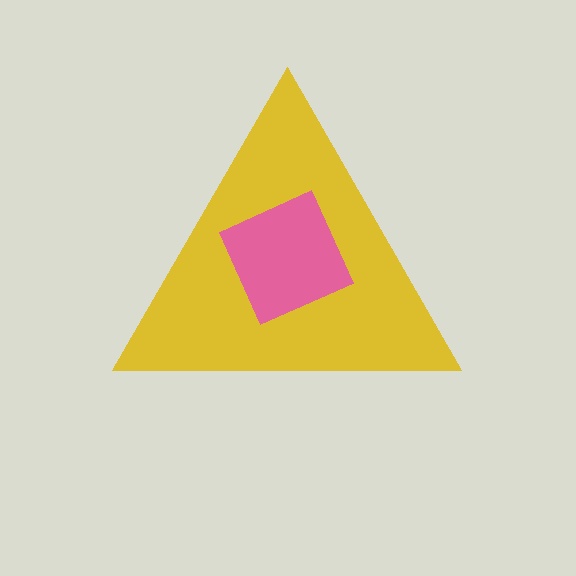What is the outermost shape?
The yellow triangle.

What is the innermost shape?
The pink diamond.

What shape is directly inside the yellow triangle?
The pink diamond.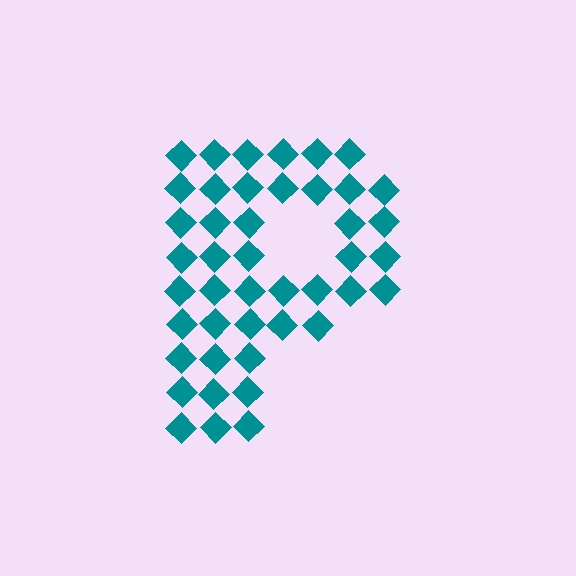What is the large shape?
The large shape is the letter P.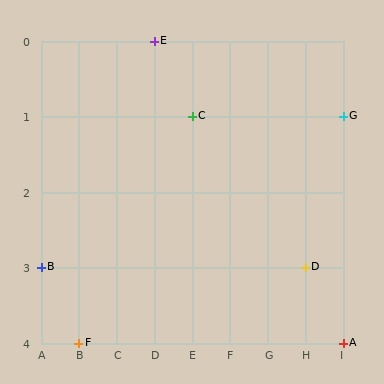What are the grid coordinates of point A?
Point A is at grid coordinates (I, 4).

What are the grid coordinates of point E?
Point E is at grid coordinates (D, 0).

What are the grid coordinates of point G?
Point G is at grid coordinates (I, 1).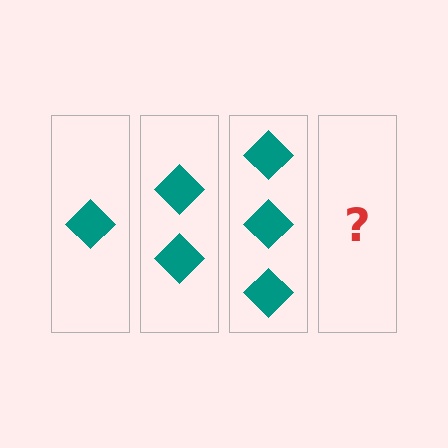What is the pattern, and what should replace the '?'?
The pattern is that each step adds one more diamond. The '?' should be 4 diamonds.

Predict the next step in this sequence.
The next step is 4 diamonds.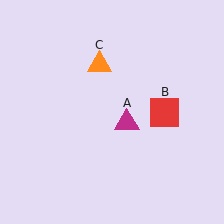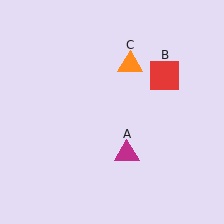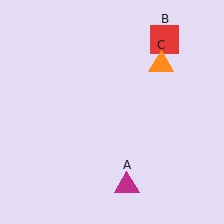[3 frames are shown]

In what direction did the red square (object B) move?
The red square (object B) moved up.